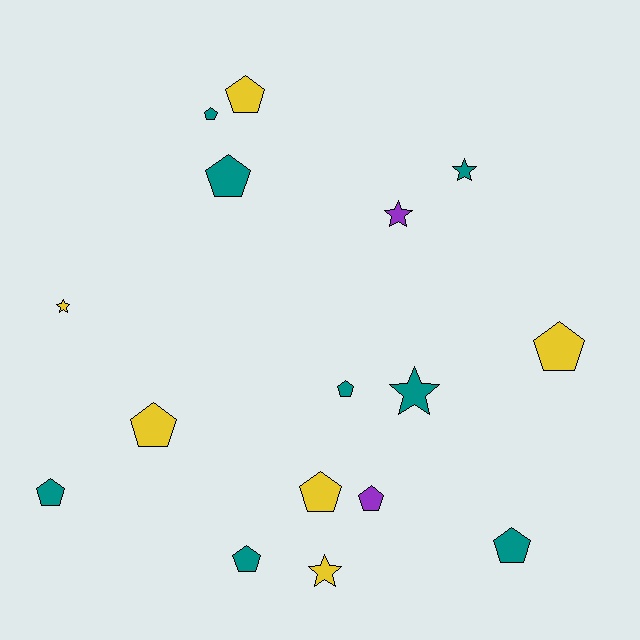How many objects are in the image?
There are 16 objects.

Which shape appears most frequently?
Pentagon, with 11 objects.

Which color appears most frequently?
Teal, with 8 objects.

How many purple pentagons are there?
There is 1 purple pentagon.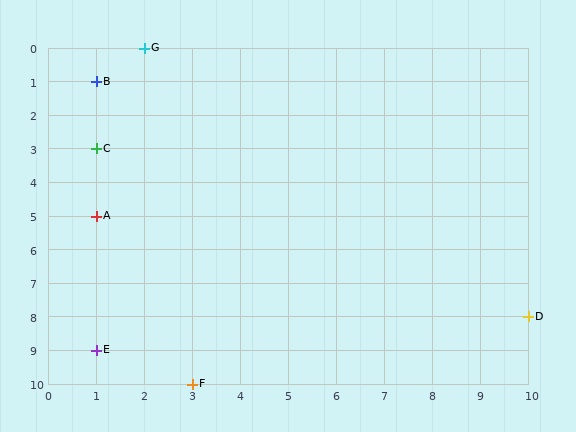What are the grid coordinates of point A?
Point A is at grid coordinates (1, 5).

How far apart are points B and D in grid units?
Points B and D are 9 columns and 7 rows apart (about 11.4 grid units diagonally).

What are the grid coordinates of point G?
Point G is at grid coordinates (2, 0).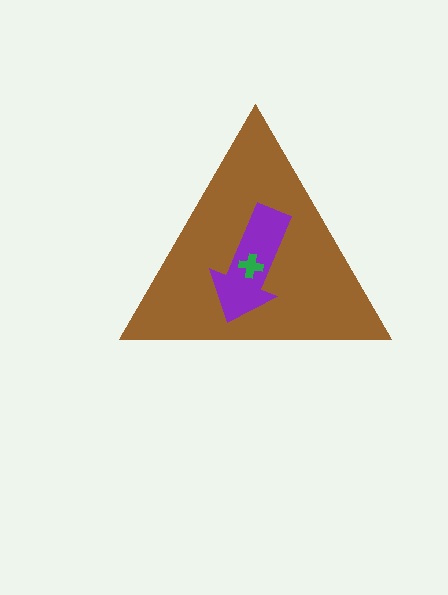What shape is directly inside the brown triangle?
The purple arrow.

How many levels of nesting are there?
3.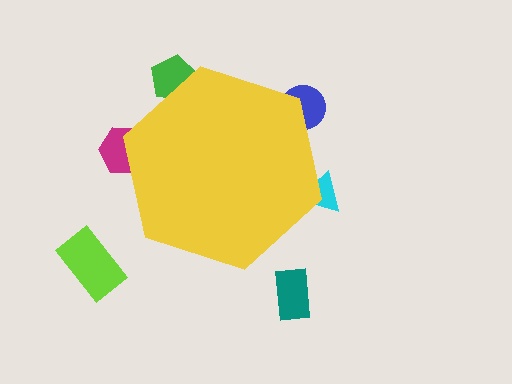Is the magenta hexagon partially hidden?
Yes, the magenta hexagon is partially hidden behind the yellow hexagon.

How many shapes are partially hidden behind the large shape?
4 shapes are partially hidden.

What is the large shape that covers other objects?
A yellow hexagon.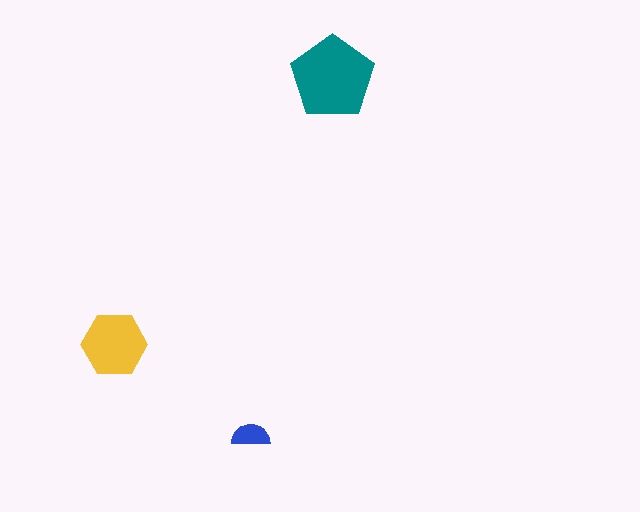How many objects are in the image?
There are 3 objects in the image.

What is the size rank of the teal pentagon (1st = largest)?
1st.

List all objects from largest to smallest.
The teal pentagon, the yellow hexagon, the blue semicircle.